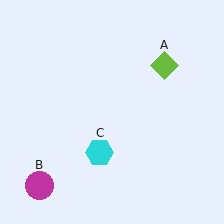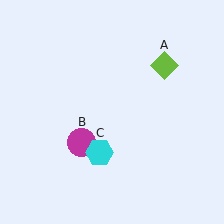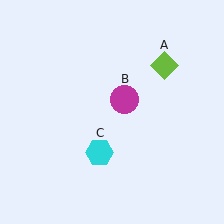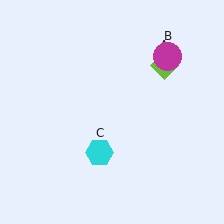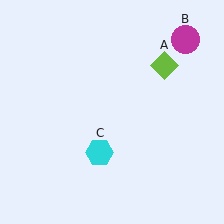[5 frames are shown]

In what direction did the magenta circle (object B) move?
The magenta circle (object B) moved up and to the right.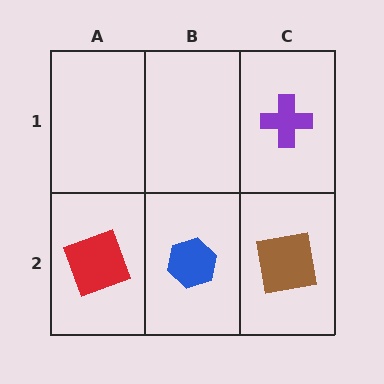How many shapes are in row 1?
1 shape.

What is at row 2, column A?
A red square.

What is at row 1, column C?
A purple cross.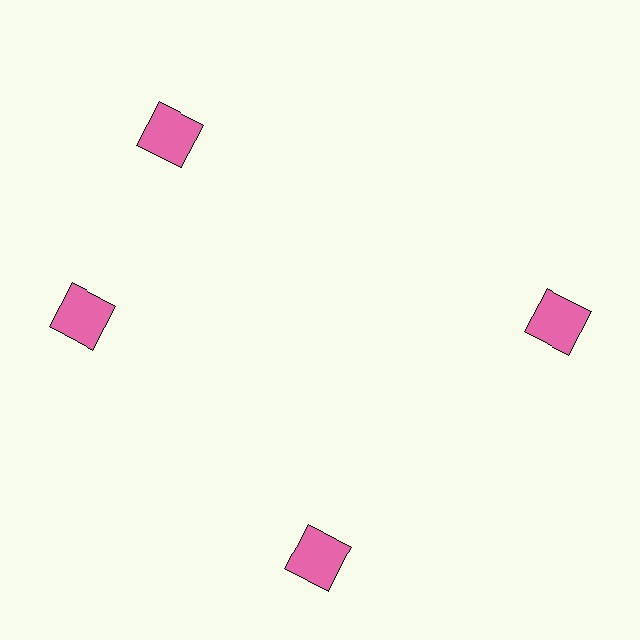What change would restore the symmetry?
The symmetry would be restored by rotating it back into even spacing with its neighbors so that all 4 squares sit at equal angles and equal distance from the center.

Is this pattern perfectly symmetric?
No. The 4 pink squares are arranged in a ring, but one element near the 12 o'clock position is rotated out of alignment along the ring, breaking the 4-fold rotational symmetry.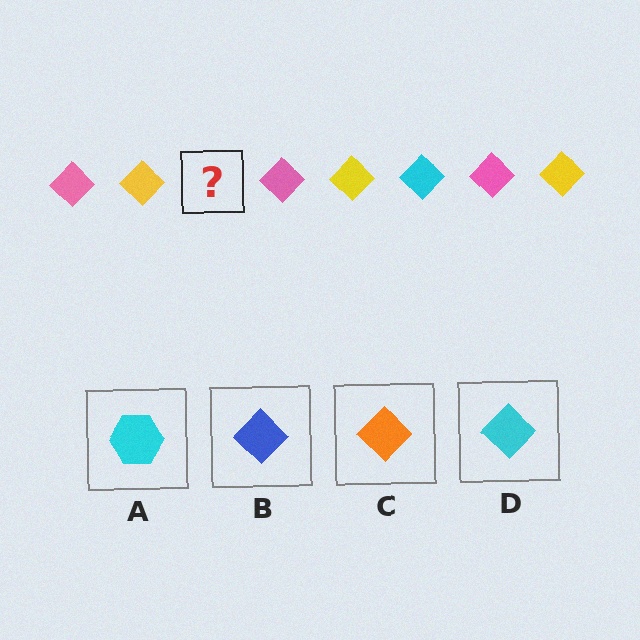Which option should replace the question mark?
Option D.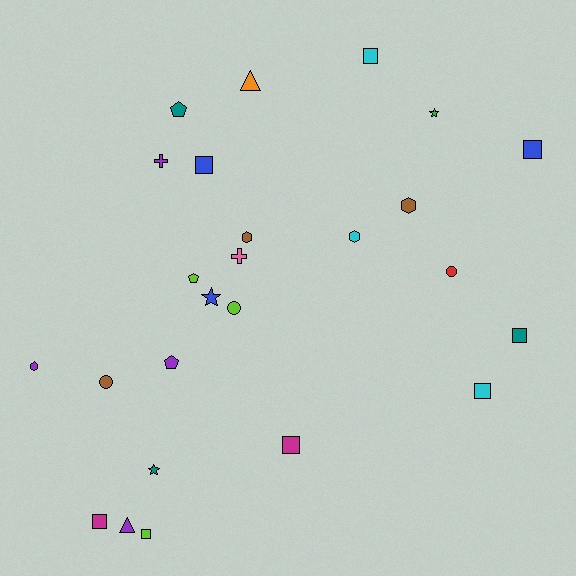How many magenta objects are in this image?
There are 2 magenta objects.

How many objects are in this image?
There are 25 objects.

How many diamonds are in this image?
There are no diamonds.